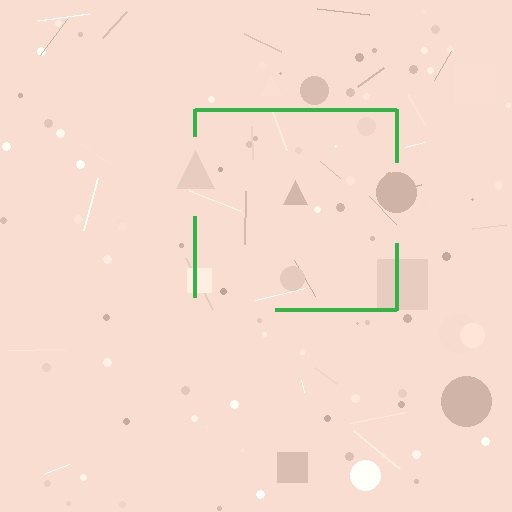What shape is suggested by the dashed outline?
The dashed outline suggests a square.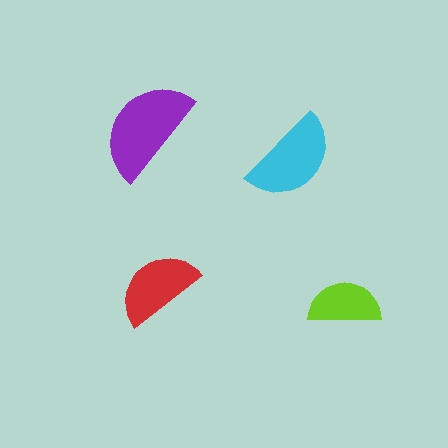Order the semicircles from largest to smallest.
the purple one, the cyan one, the red one, the lime one.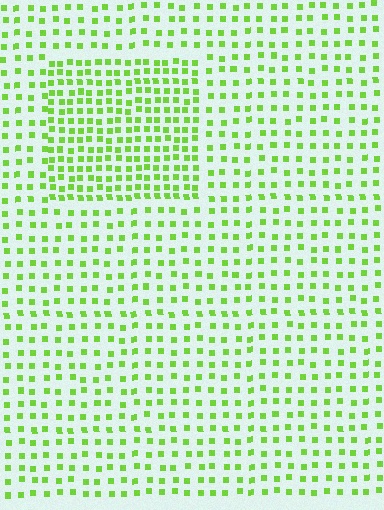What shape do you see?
I see a rectangle.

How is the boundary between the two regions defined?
The boundary is defined by a change in element density (approximately 1.8x ratio). All elements are the same color, size, and shape.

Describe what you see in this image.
The image contains small lime elements arranged at two different densities. A rectangle-shaped region is visible where the elements are more densely packed than the surrounding area.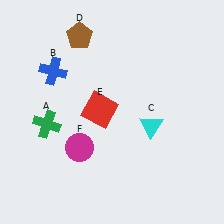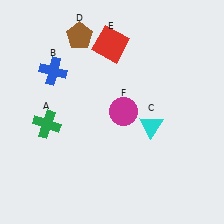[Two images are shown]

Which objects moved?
The objects that moved are: the red square (E), the magenta circle (F).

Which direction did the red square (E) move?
The red square (E) moved up.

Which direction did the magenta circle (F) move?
The magenta circle (F) moved right.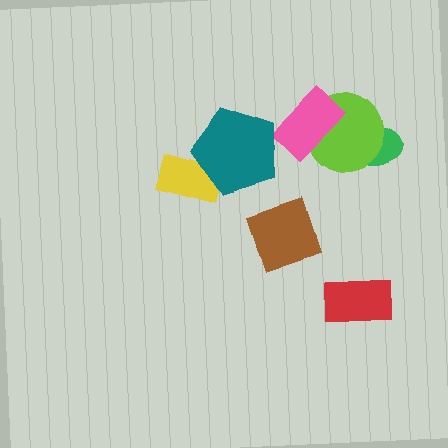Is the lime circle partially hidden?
Yes, it is partially covered by another shape.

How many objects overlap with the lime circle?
2 objects overlap with the lime circle.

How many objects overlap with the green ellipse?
1 object overlaps with the green ellipse.